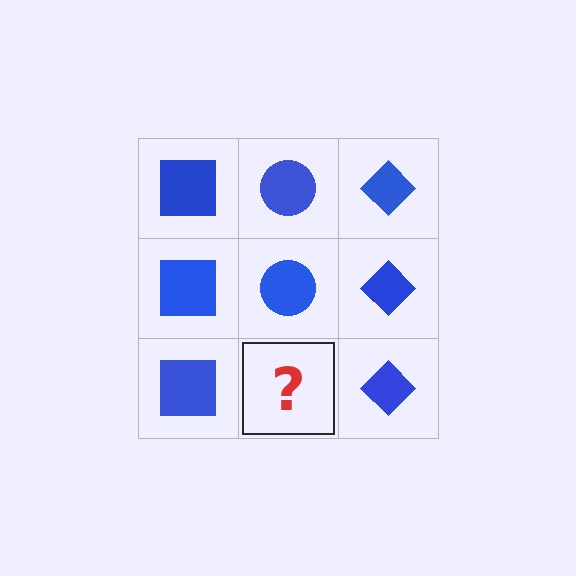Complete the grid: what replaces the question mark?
The question mark should be replaced with a blue circle.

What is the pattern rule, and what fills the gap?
The rule is that each column has a consistent shape. The gap should be filled with a blue circle.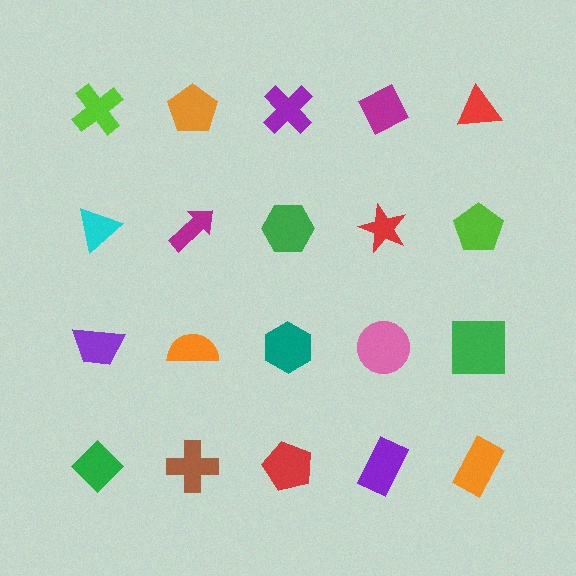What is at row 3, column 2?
An orange semicircle.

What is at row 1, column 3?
A purple cross.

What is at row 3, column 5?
A green square.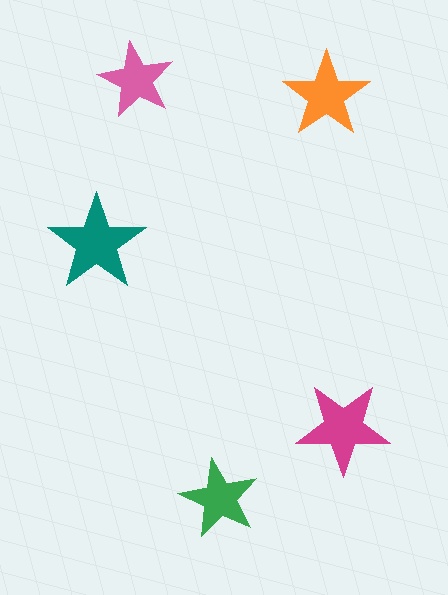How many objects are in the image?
There are 5 objects in the image.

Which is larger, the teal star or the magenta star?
The teal one.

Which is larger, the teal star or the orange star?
The teal one.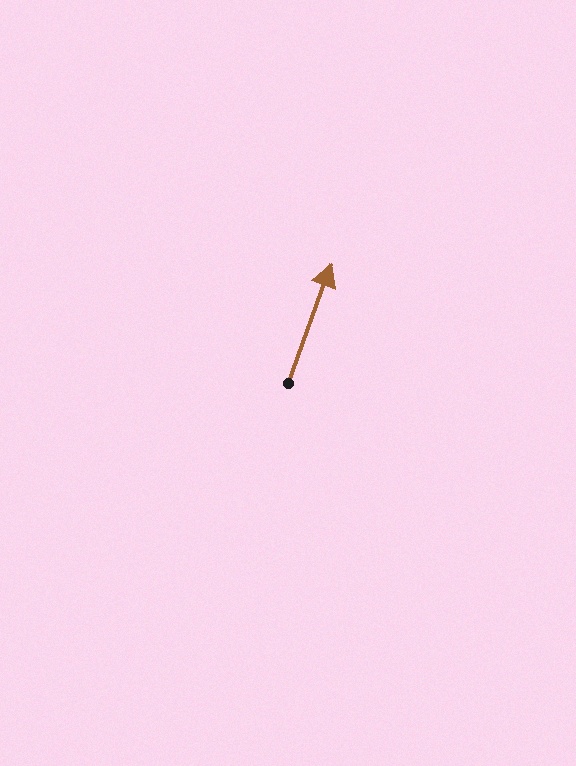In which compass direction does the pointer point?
North.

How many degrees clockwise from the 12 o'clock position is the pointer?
Approximately 20 degrees.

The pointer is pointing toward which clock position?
Roughly 1 o'clock.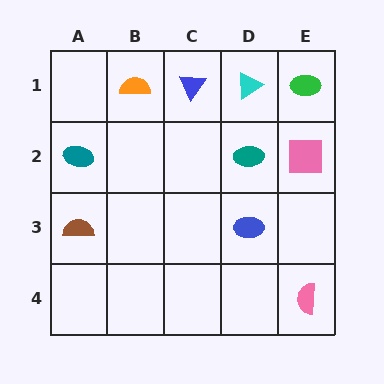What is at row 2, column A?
A teal ellipse.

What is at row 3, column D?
A blue ellipse.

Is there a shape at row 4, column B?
No, that cell is empty.